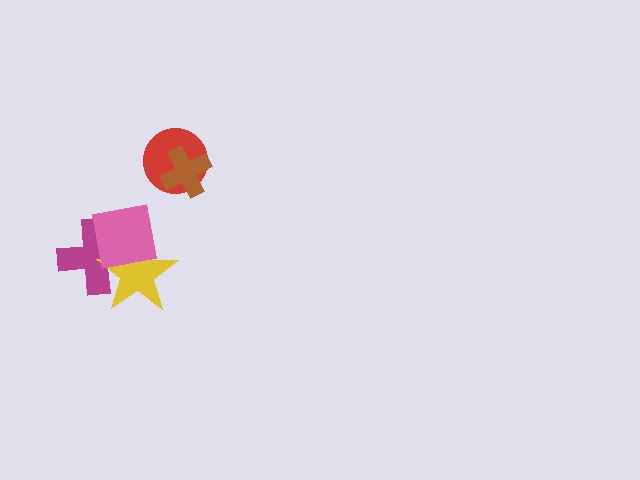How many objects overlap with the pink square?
2 objects overlap with the pink square.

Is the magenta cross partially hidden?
Yes, it is partially covered by another shape.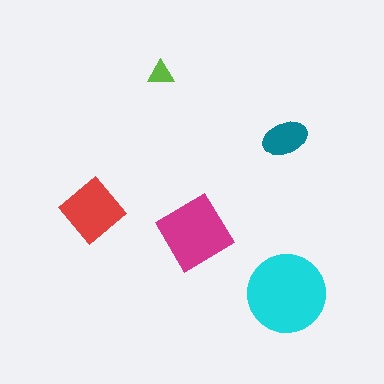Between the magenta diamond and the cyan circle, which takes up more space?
The cyan circle.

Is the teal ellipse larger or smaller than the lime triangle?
Larger.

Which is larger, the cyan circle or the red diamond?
The cyan circle.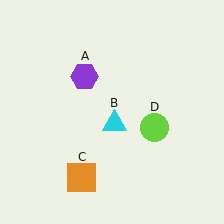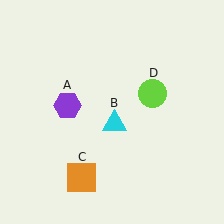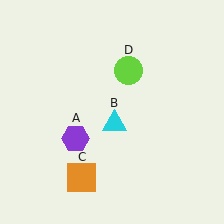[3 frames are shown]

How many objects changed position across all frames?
2 objects changed position: purple hexagon (object A), lime circle (object D).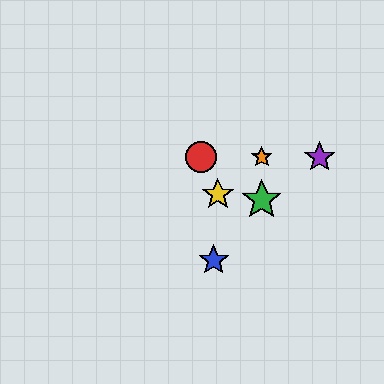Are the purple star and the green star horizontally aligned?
No, the purple star is at y≈157 and the green star is at y≈200.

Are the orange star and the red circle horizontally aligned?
Yes, both are at y≈157.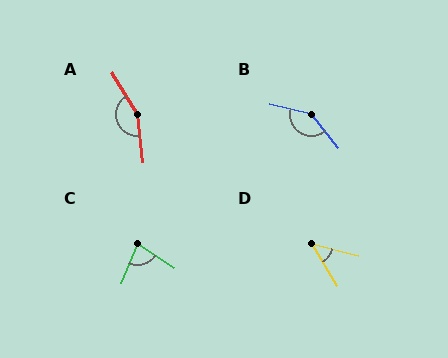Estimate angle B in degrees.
Approximately 143 degrees.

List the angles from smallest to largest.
D (45°), C (80°), B (143°), A (155°).